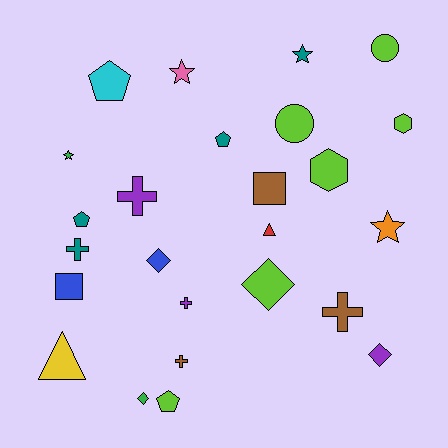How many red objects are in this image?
There is 1 red object.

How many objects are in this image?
There are 25 objects.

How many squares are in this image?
There are 2 squares.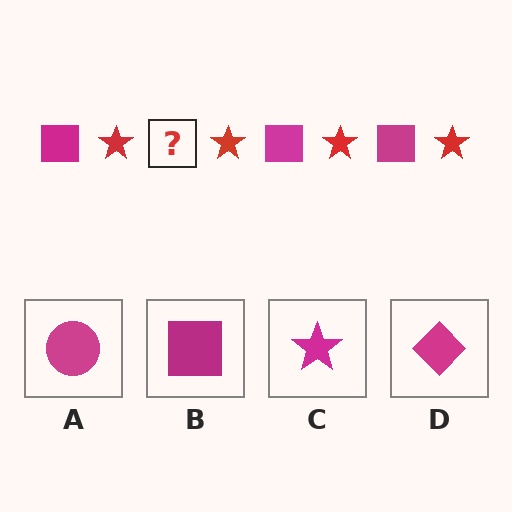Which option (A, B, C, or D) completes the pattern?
B.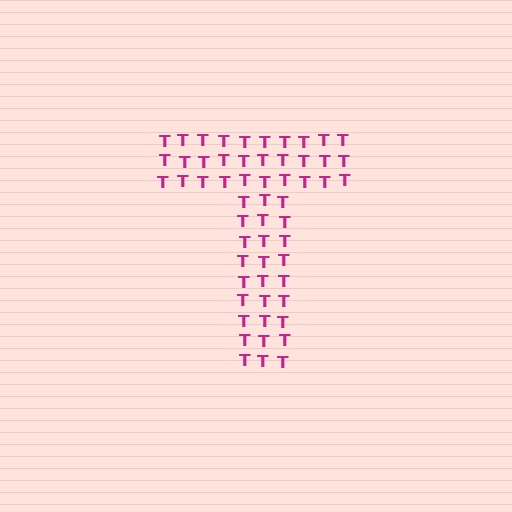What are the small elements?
The small elements are letter T's.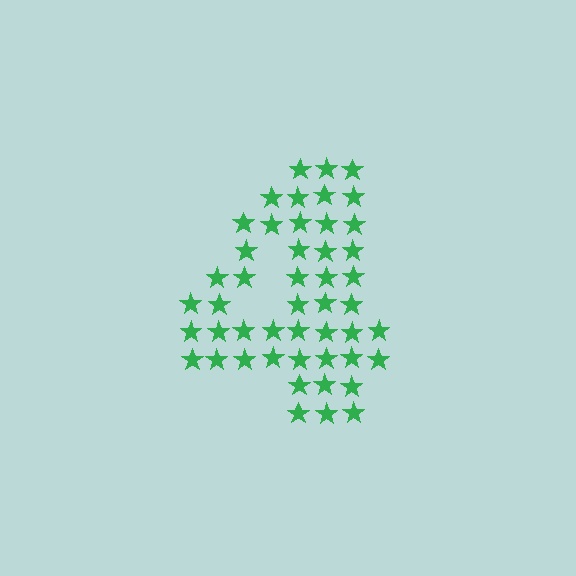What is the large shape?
The large shape is the digit 4.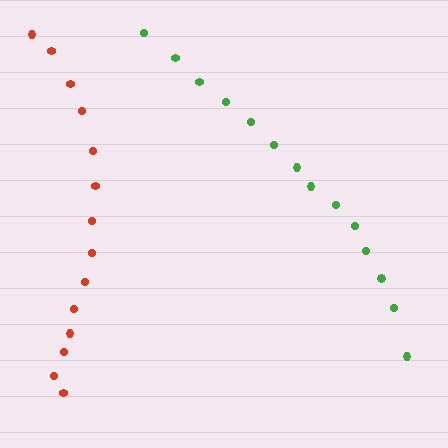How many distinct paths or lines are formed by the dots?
There are 2 distinct paths.